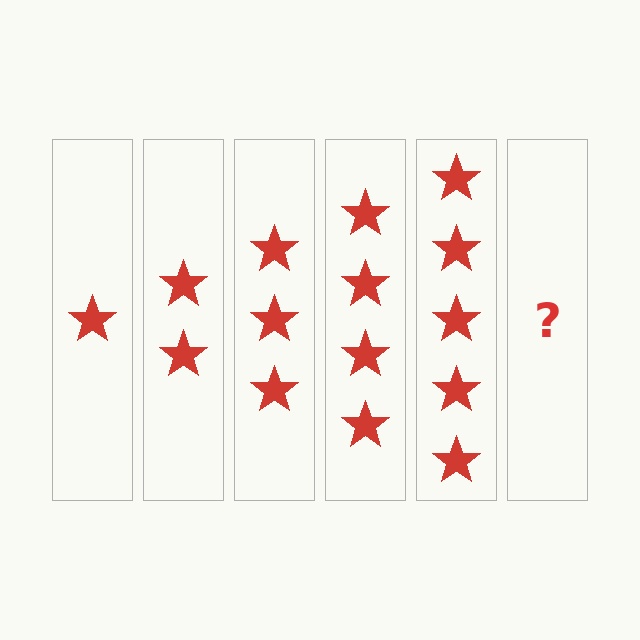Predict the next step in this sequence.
The next step is 6 stars.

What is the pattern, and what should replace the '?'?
The pattern is that each step adds one more star. The '?' should be 6 stars.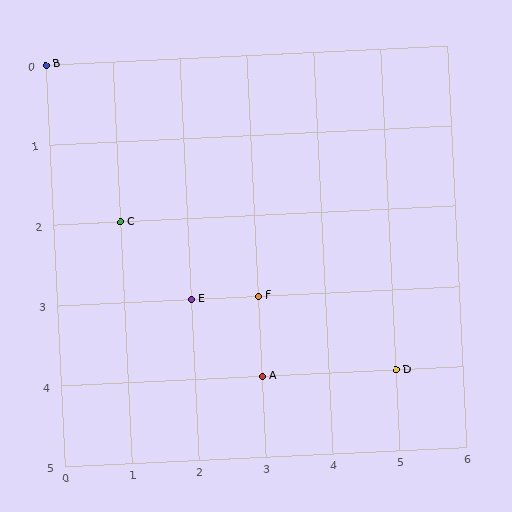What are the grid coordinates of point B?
Point B is at grid coordinates (0, 0).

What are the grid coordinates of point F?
Point F is at grid coordinates (3, 3).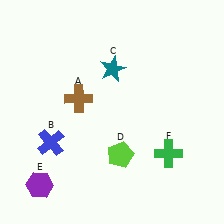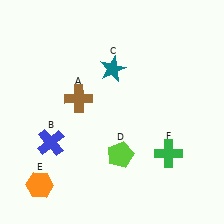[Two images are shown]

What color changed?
The hexagon (E) changed from purple in Image 1 to orange in Image 2.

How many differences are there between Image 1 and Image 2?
There is 1 difference between the two images.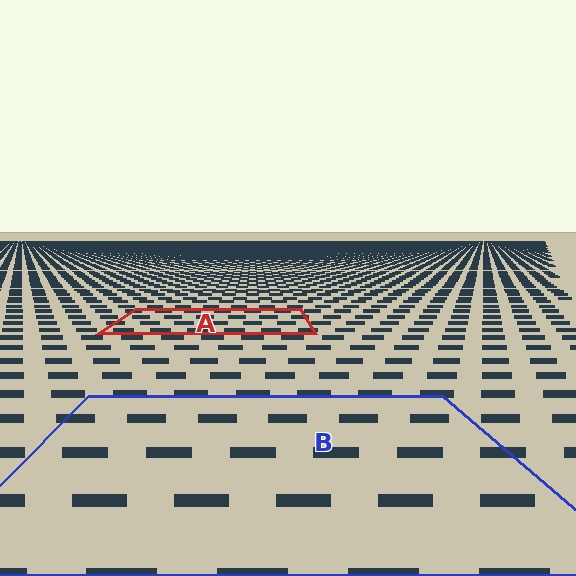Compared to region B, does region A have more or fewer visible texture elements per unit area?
Region A has more texture elements per unit area — they are packed more densely because it is farther away.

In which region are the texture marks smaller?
The texture marks are smaller in region A, because it is farther away.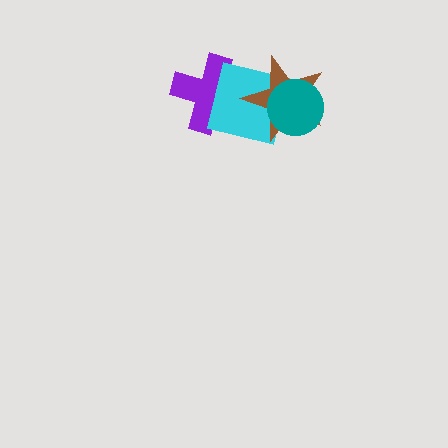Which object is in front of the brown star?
The teal circle is in front of the brown star.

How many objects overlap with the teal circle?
2 objects overlap with the teal circle.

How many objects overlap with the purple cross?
2 objects overlap with the purple cross.